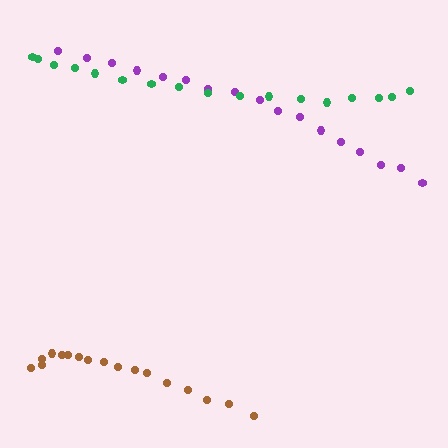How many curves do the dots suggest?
There are 3 distinct paths.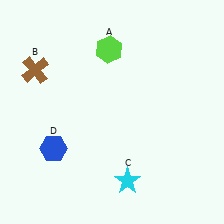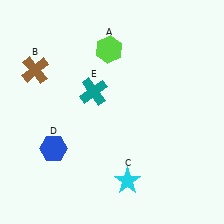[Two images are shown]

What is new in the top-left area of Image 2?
A teal cross (E) was added in the top-left area of Image 2.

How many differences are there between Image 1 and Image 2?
There is 1 difference between the two images.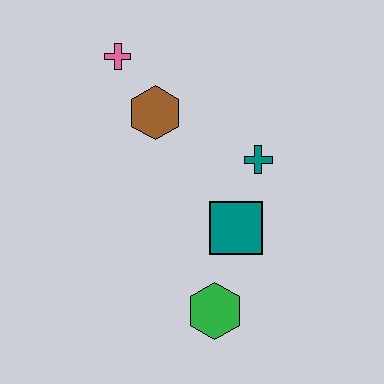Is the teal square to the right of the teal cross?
No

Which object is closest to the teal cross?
The teal square is closest to the teal cross.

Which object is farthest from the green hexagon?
The pink cross is farthest from the green hexagon.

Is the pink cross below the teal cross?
No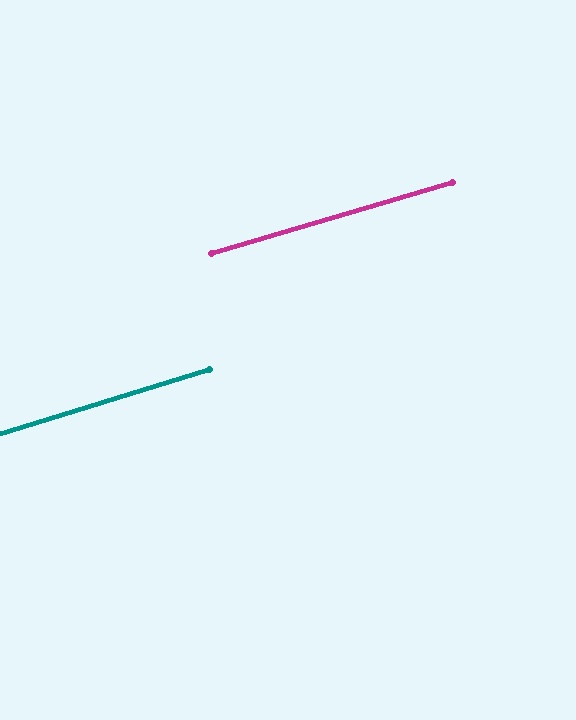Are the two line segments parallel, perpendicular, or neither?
Parallel — their directions differ by only 0.6°.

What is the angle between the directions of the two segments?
Approximately 1 degree.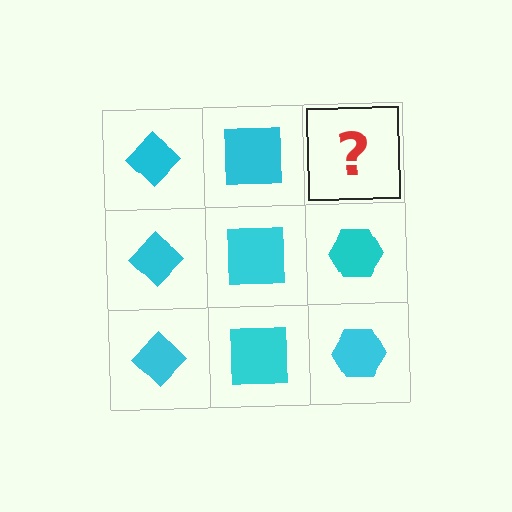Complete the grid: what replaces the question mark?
The question mark should be replaced with a cyan hexagon.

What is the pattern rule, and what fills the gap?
The rule is that each column has a consistent shape. The gap should be filled with a cyan hexagon.